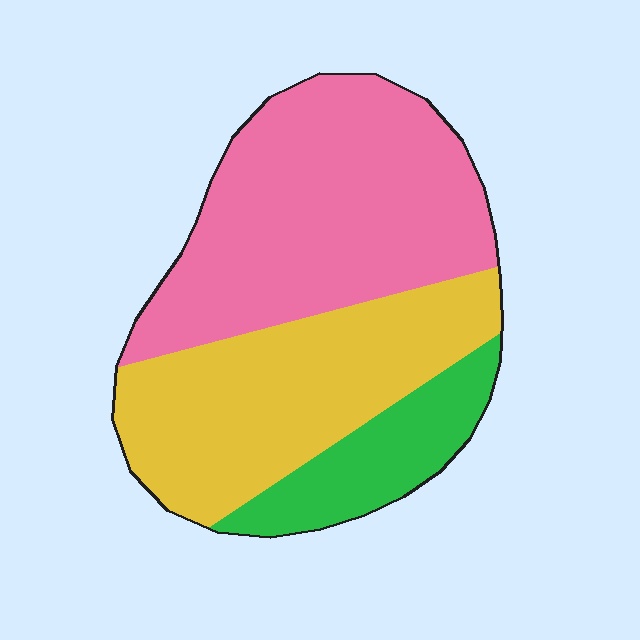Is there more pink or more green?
Pink.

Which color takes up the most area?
Pink, at roughly 45%.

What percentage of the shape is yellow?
Yellow covers roughly 35% of the shape.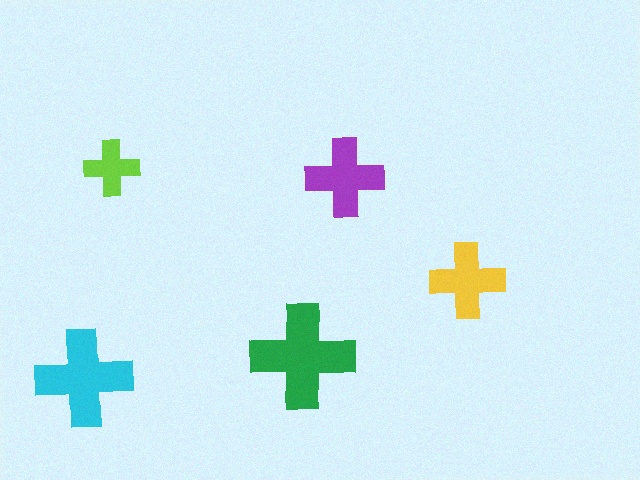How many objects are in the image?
There are 5 objects in the image.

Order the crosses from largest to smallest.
the green one, the cyan one, the purple one, the yellow one, the lime one.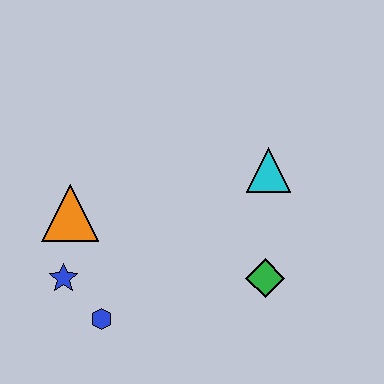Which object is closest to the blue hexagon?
The blue star is closest to the blue hexagon.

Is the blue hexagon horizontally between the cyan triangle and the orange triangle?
Yes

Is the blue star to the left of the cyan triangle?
Yes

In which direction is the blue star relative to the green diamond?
The blue star is to the left of the green diamond.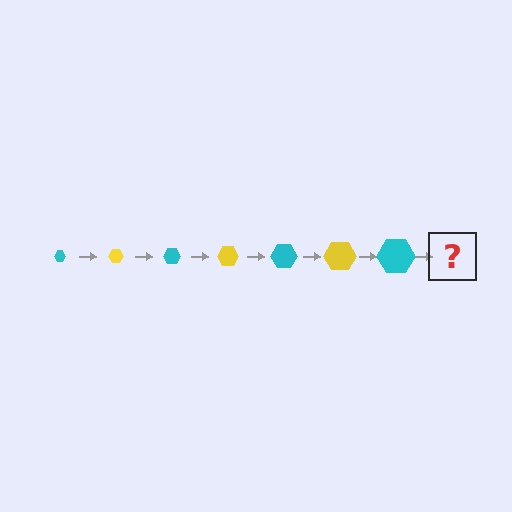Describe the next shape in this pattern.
It should be a yellow hexagon, larger than the previous one.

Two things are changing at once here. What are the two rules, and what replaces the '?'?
The two rules are that the hexagon grows larger each step and the color cycles through cyan and yellow. The '?' should be a yellow hexagon, larger than the previous one.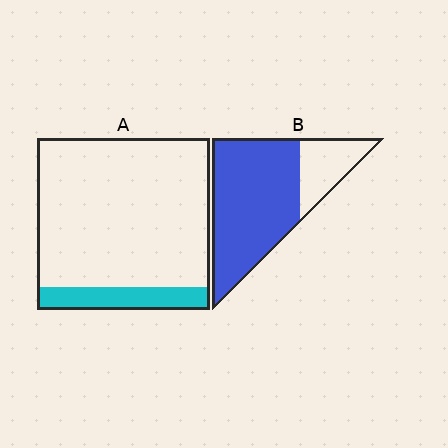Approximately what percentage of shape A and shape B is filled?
A is approximately 15% and B is approximately 75%.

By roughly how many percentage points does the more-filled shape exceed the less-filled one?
By roughly 65 percentage points (B over A).